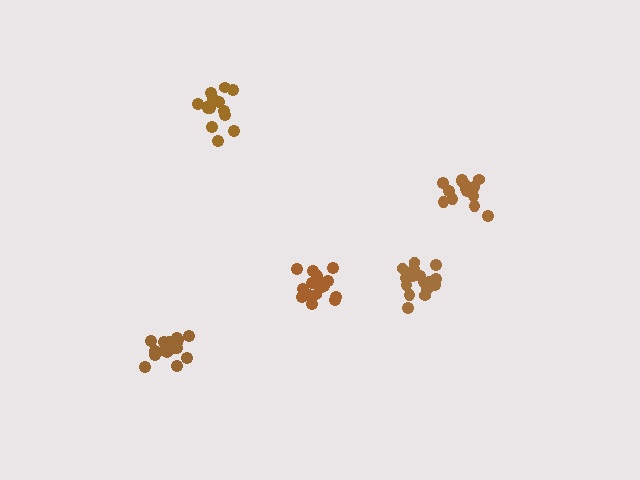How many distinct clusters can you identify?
There are 5 distinct clusters.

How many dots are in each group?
Group 1: 14 dots, Group 2: 19 dots, Group 3: 14 dots, Group 4: 19 dots, Group 5: 18 dots (84 total).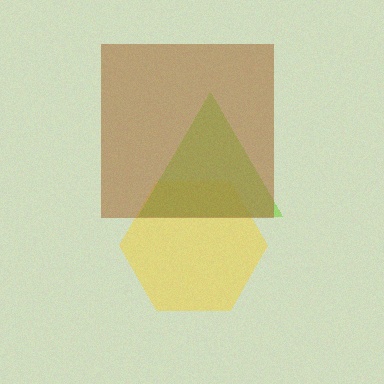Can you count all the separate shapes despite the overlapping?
Yes, there are 3 separate shapes.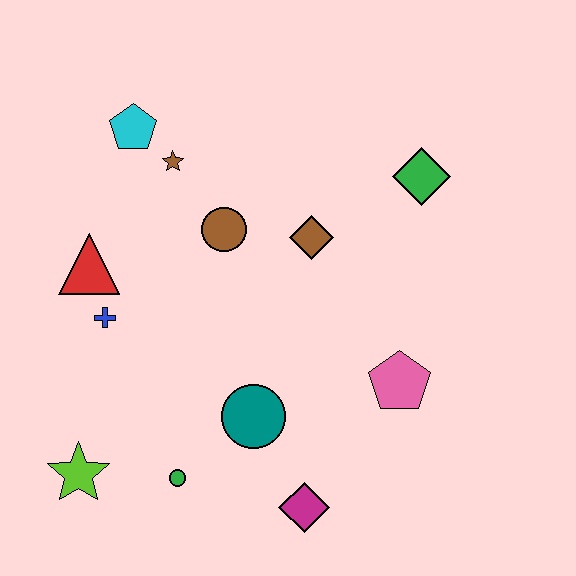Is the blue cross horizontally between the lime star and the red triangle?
No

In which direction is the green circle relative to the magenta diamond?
The green circle is to the left of the magenta diamond.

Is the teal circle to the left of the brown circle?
No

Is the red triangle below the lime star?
No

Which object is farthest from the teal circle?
The cyan pentagon is farthest from the teal circle.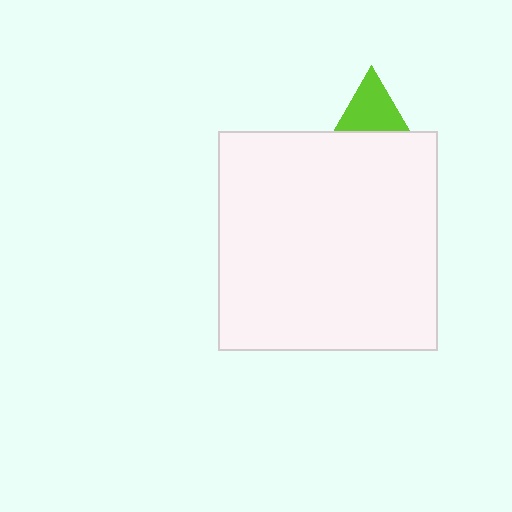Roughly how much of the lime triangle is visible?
A small part of it is visible (roughly 41%).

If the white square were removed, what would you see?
You would see the complete lime triangle.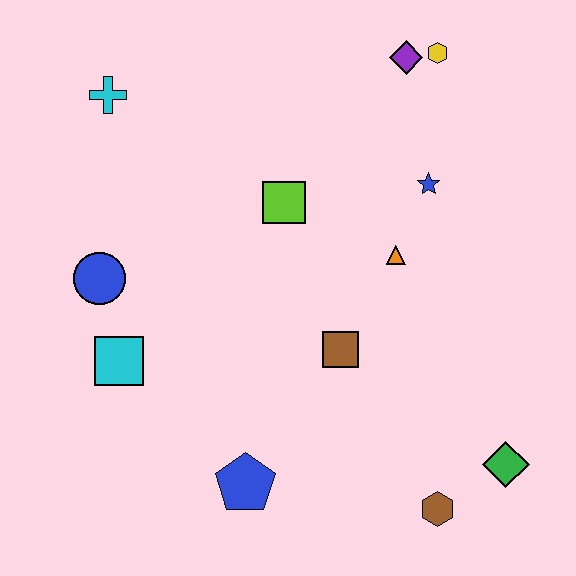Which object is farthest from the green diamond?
The cyan cross is farthest from the green diamond.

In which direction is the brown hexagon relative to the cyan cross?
The brown hexagon is below the cyan cross.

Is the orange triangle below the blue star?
Yes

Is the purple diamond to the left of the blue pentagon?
No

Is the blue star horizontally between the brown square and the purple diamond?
No